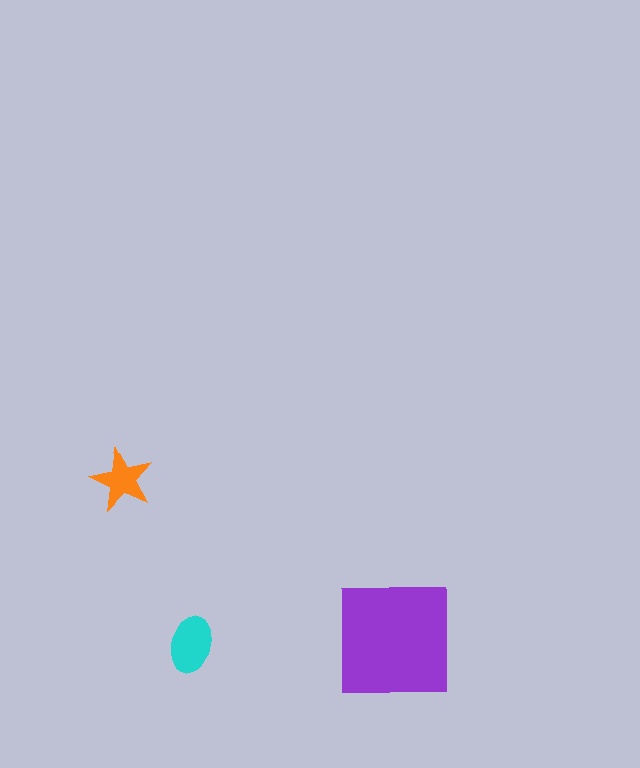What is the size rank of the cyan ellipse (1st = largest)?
2nd.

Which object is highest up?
The orange star is topmost.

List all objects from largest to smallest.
The purple square, the cyan ellipse, the orange star.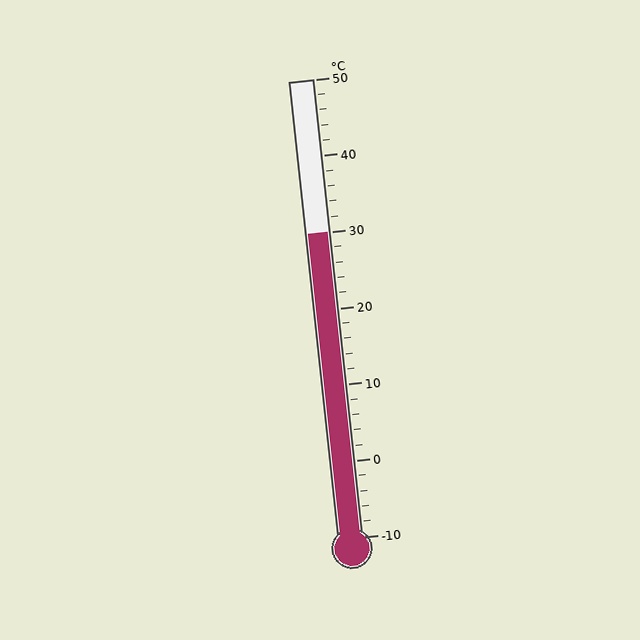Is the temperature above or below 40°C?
The temperature is below 40°C.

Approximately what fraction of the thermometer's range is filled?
The thermometer is filled to approximately 65% of its range.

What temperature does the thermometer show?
The thermometer shows approximately 30°C.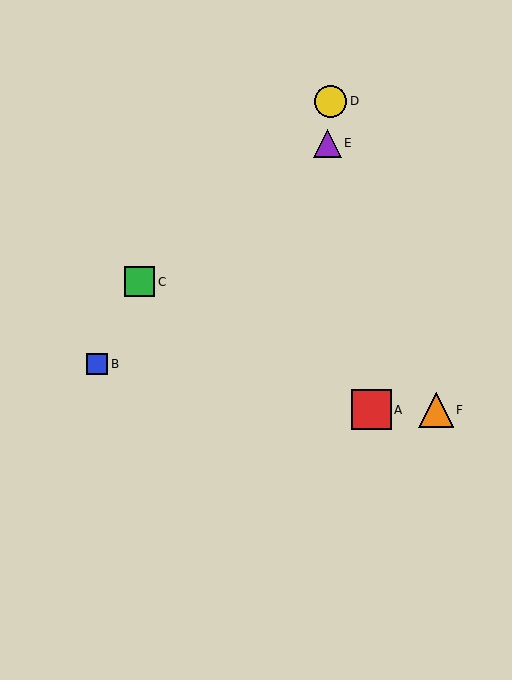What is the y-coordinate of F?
Object F is at y≈410.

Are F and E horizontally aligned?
No, F is at y≈410 and E is at y≈143.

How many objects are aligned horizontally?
2 objects (A, F) are aligned horizontally.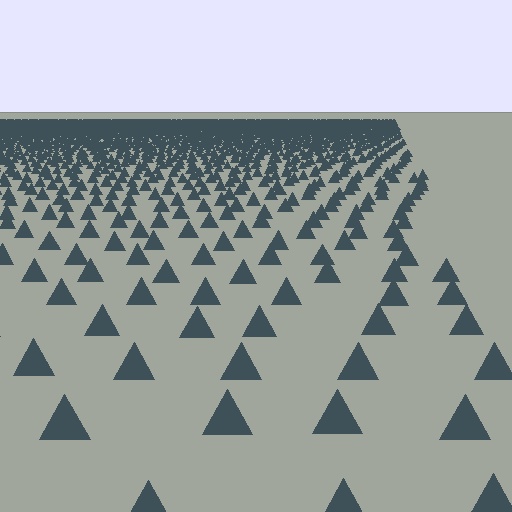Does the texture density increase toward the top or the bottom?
Density increases toward the top.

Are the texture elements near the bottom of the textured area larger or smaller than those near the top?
Larger. Near the bottom, elements are closer to the viewer and appear at a bigger on-screen size.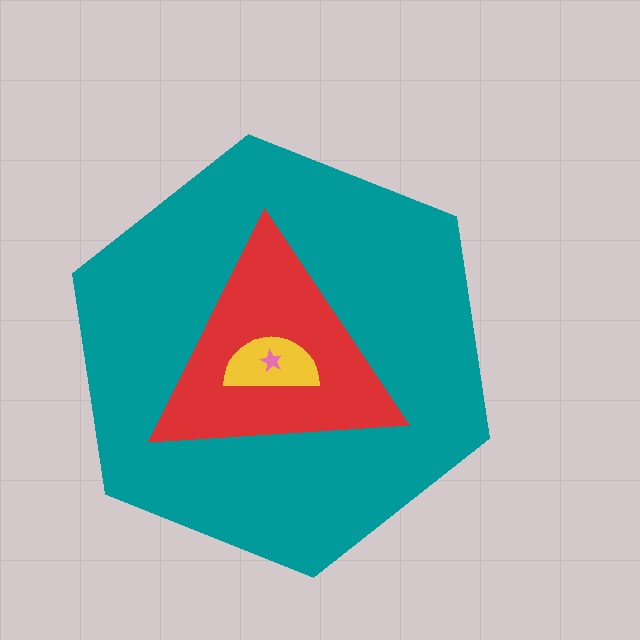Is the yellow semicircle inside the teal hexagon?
Yes.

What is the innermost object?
The pink star.